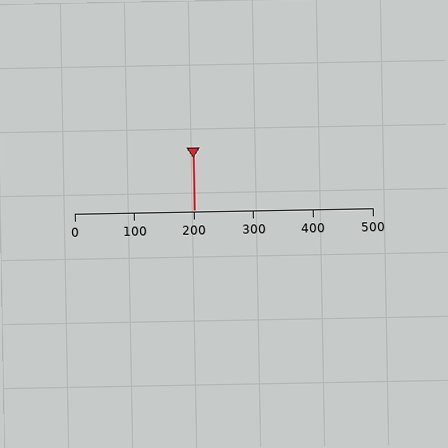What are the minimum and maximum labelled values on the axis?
The axis runs from 0 to 500.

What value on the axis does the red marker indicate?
The marker indicates approximately 200.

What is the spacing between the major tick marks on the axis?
The major ticks are spaced 100 apart.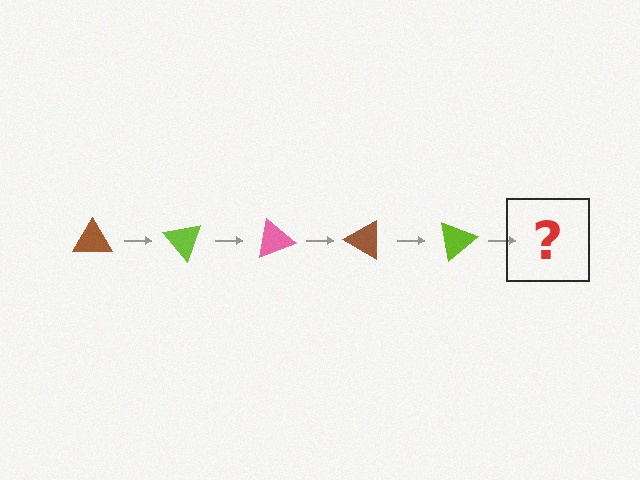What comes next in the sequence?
The next element should be a pink triangle, rotated 250 degrees from the start.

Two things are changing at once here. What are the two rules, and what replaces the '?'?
The two rules are that it rotates 50 degrees each step and the color cycles through brown, lime, and pink. The '?' should be a pink triangle, rotated 250 degrees from the start.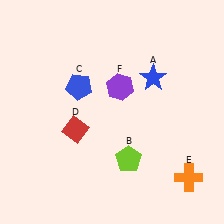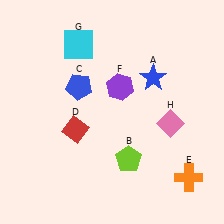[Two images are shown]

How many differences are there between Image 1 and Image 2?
There are 2 differences between the two images.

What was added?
A cyan square (G), a pink diamond (H) were added in Image 2.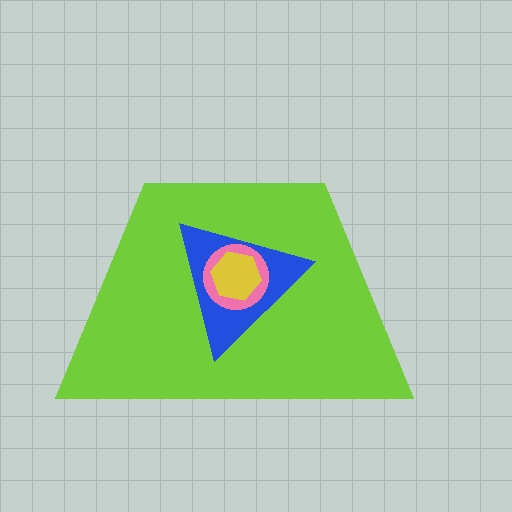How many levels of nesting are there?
4.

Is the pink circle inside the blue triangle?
Yes.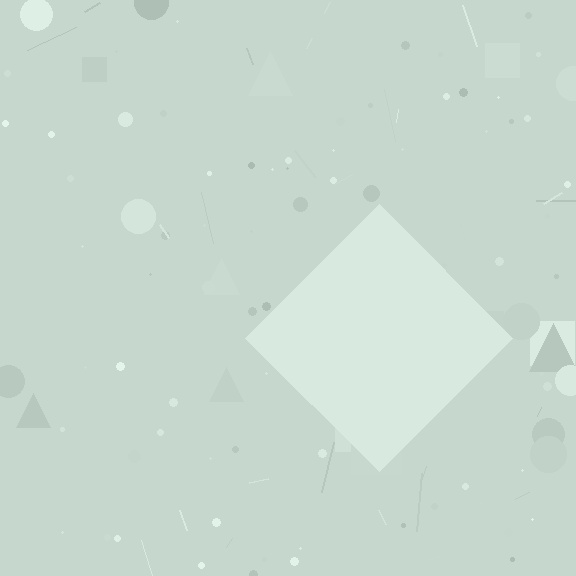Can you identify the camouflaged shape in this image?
The camouflaged shape is a diamond.